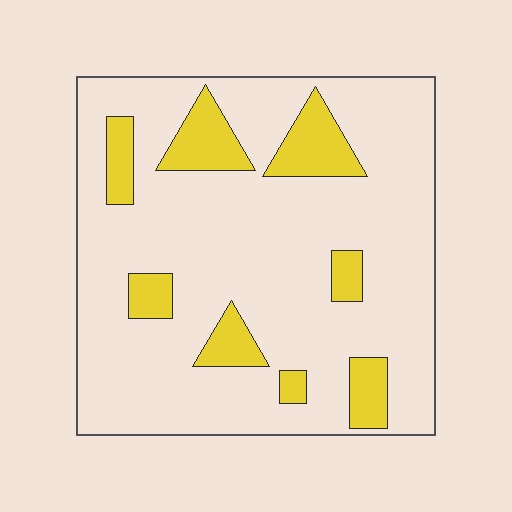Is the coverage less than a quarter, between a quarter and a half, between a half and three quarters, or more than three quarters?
Less than a quarter.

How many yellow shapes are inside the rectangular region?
8.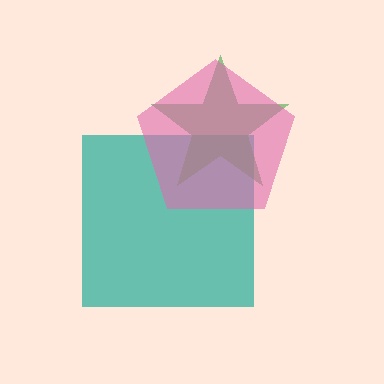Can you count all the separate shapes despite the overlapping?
Yes, there are 3 separate shapes.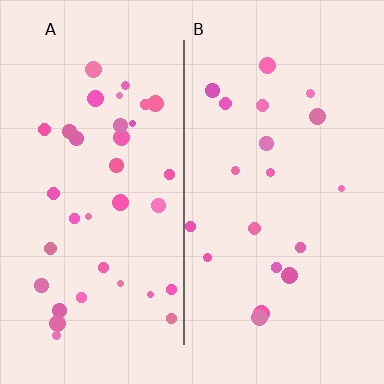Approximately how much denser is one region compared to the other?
Approximately 1.9× — region A over region B.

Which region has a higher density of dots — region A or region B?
A (the left).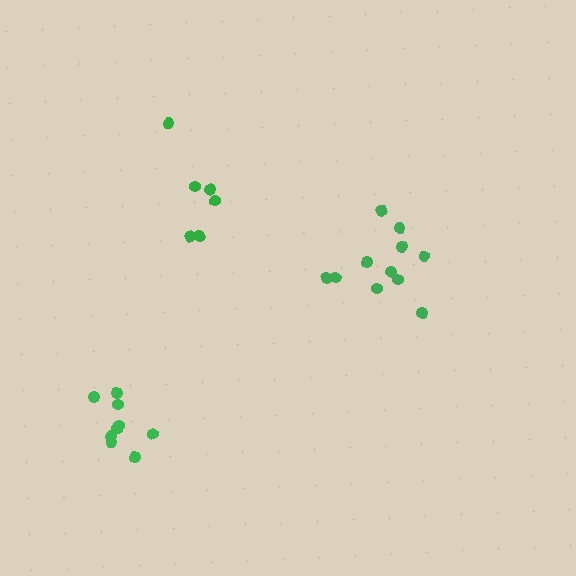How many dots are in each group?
Group 1: 11 dots, Group 2: 9 dots, Group 3: 6 dots (26 total).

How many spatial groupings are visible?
There are 3 spatial groupings.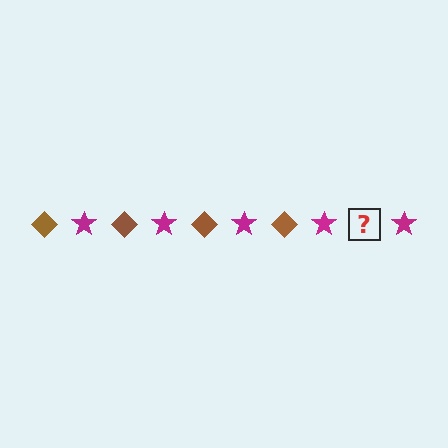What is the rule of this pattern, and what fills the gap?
The rule is that the pattern alternates between brown diamond and magenta star. The gap should be filled with a brown diamond.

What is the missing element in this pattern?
The missing element is a brown diamond.